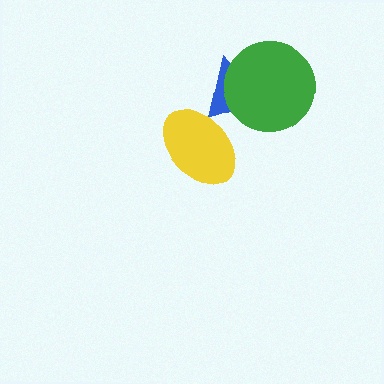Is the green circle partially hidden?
No, no other shape covers it.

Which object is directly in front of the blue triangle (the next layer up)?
The yellow ellipse is directly in front of the blue triangle.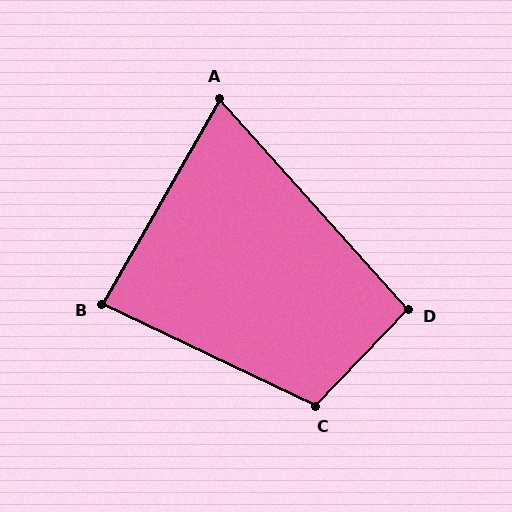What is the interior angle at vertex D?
Approximately 94 degrees (approximately right).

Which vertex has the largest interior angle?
C, at approximately 108 degrees.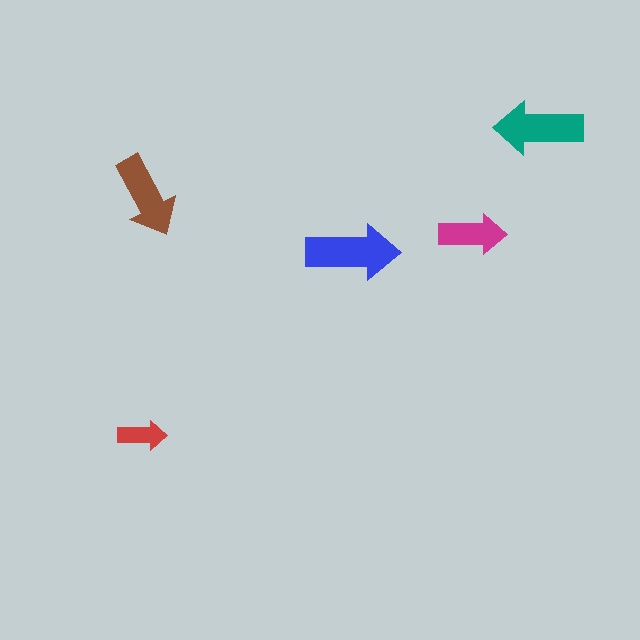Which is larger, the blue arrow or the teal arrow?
The blue one.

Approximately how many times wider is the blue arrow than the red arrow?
About 2 times wider.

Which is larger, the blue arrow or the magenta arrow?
The blue one.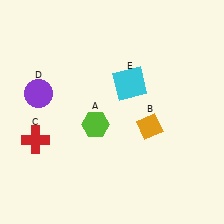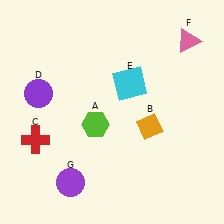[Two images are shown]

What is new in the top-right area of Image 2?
A pink triangle (F) was added in the top-right area of Image 2.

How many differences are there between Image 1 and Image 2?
There are 2 differences between the two images.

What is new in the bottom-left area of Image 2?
A purple circle (G) was added in the bottom-left area of Image 2.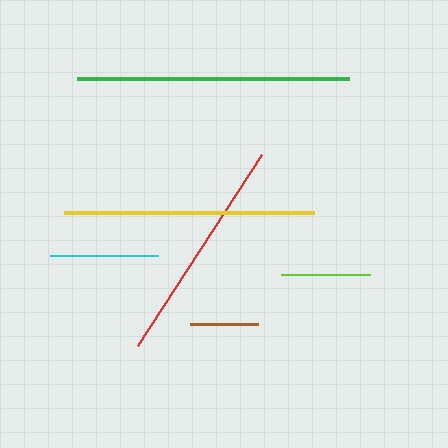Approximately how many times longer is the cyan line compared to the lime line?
The cyan line is approximately 1.2 times the length of the lime line.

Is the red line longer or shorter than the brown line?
The red line is longer than the brown line.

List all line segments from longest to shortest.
From longest to shortest: green, yellow, red, cyan, lime, brown.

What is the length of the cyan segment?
The cyan segment is approximately 109 pixels long.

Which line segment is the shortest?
The brown line is the shortest at approximately 68 pixels.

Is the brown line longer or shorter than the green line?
The green line is longer than the brown line.